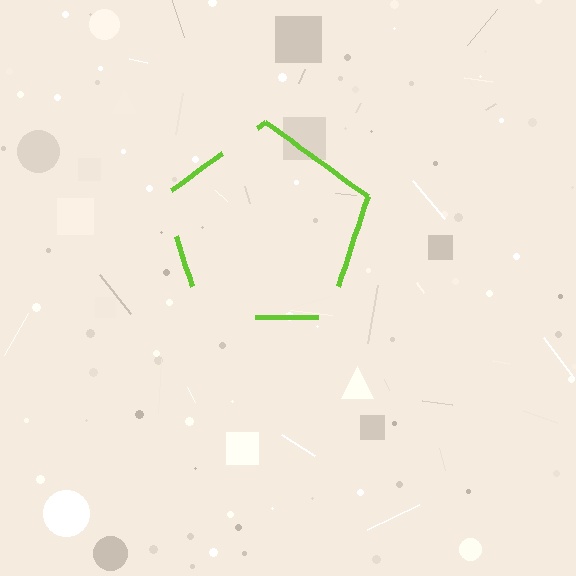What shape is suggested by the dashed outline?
The dashed outline suggests a pentagon.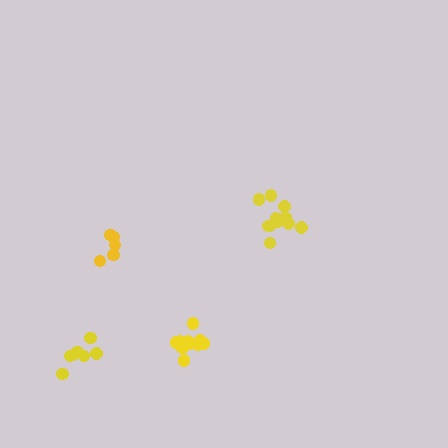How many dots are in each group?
Group 1: 5 dots, Group 2: 7 dots, Group 3: 11 dots, Group 4: 10 dots (33 total).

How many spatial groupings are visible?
There are 4 spatial groupings.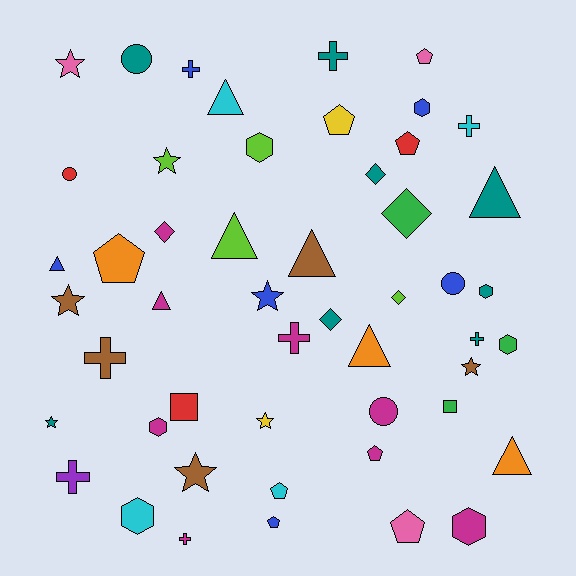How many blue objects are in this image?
There are 6 blue objects.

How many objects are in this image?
There are 50 objects.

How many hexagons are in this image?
There are 7 hexagons.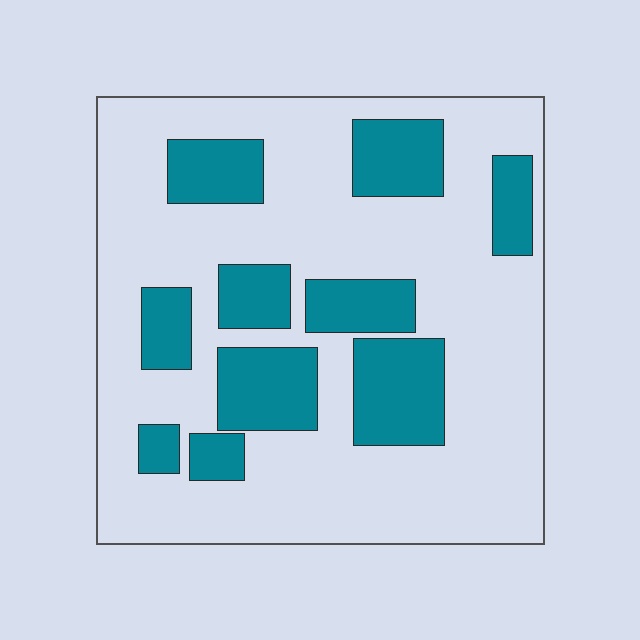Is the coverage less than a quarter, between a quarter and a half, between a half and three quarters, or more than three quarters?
Between a quarter and a half.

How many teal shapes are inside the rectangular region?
10.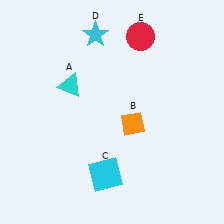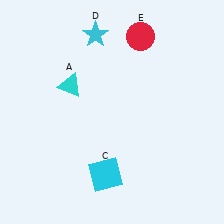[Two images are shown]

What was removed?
The orange diamond (B) was removed in Image 2.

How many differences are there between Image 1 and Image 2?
There is 1 difference between the two images.